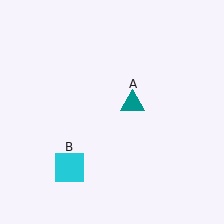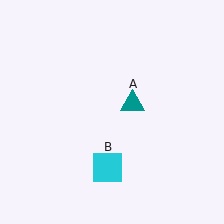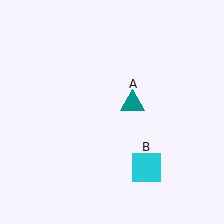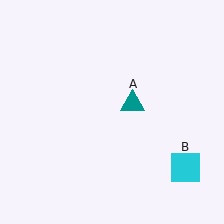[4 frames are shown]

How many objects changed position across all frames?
1 object changed position: cyan square (object B).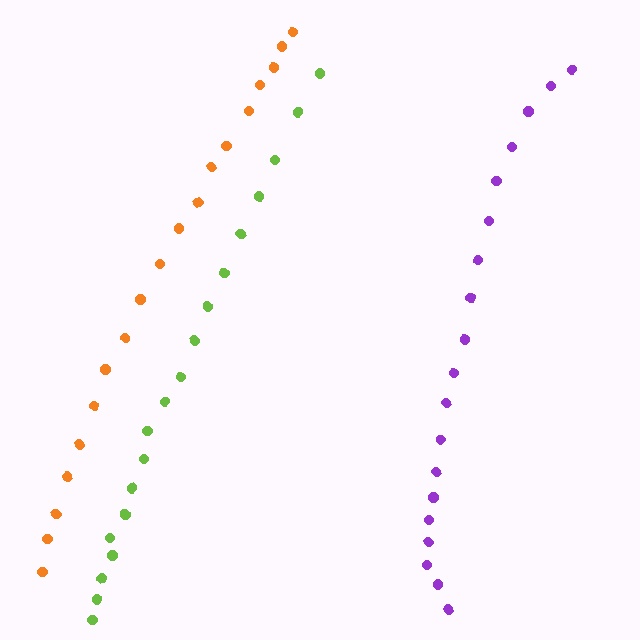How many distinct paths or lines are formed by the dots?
There are 3 distinct paths.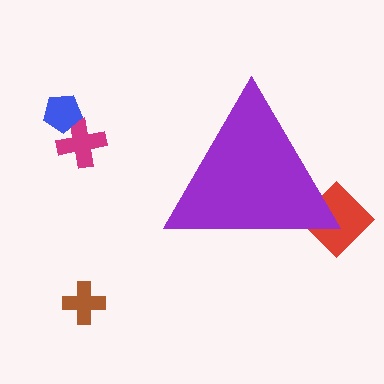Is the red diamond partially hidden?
Yes, the red diamond is partially hidden behind the purple triangle.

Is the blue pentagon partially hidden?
No, the blue pentagon is fully visible.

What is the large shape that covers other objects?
A purple triangle.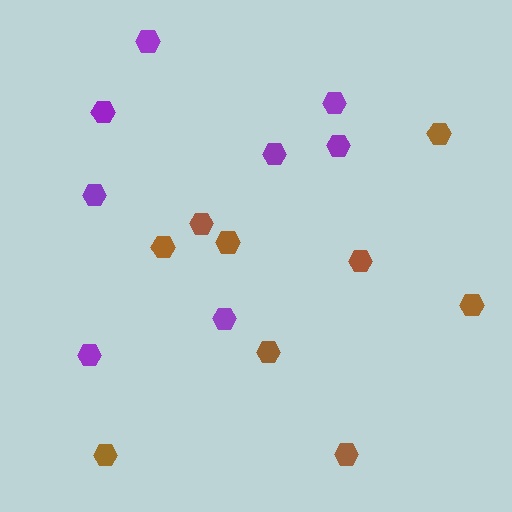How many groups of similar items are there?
There are 2 groups: one group of purple hexagons (8) and one group of brown hexagons (9).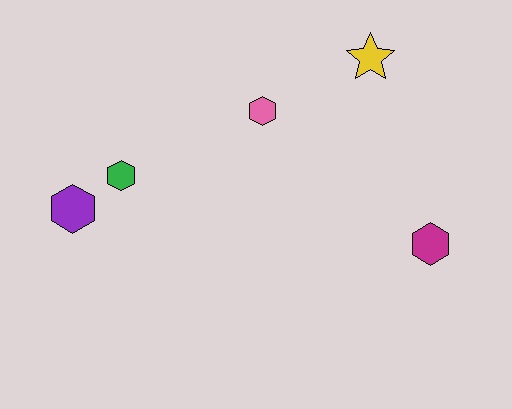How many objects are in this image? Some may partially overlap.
There are 5 objects.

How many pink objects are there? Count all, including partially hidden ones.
There is 1 pink object.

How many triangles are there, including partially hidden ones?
There are no triangles.